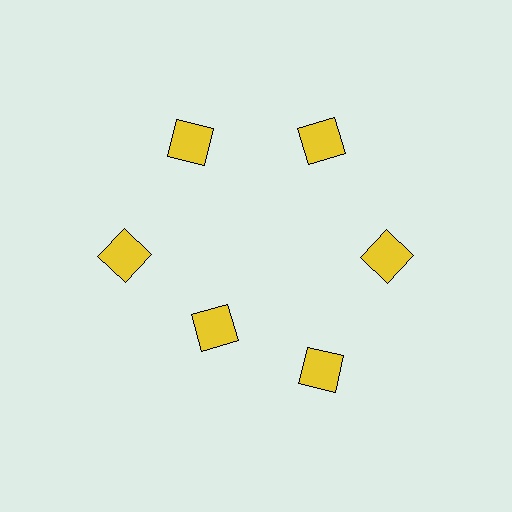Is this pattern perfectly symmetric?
No. The 6 yellow squares are arranged in a ring, but one element near the 7 o'clock position is pulled inward toward the center, breaking the 6-fold rotational symmetry.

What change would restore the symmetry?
The symmetry would be restored by moving it outward, back onto the ring so that all 6 squares sit at equal angles and equal distance from the center.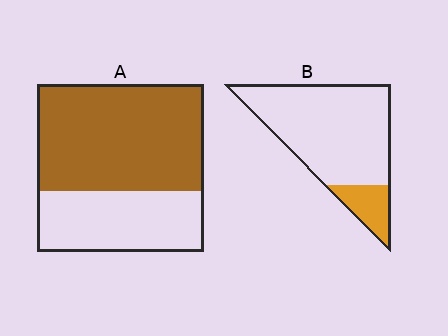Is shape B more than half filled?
No.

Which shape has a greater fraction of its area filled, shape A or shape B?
Shape A.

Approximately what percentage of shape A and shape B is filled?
A is approximately 65% and B is approximately 15%.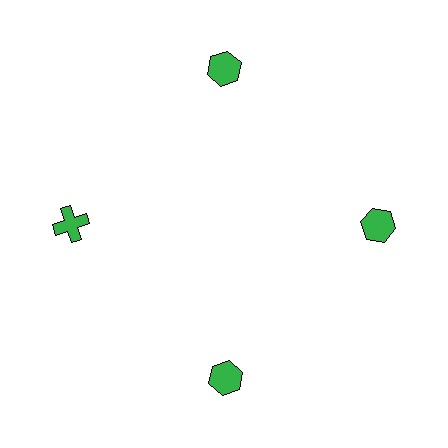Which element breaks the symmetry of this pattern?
The green cross at roughly the 9 o'clock position breaks the symmetry. All other shapes are green hexagons.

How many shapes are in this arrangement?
There are 4 shapes arranged in a ring pattern.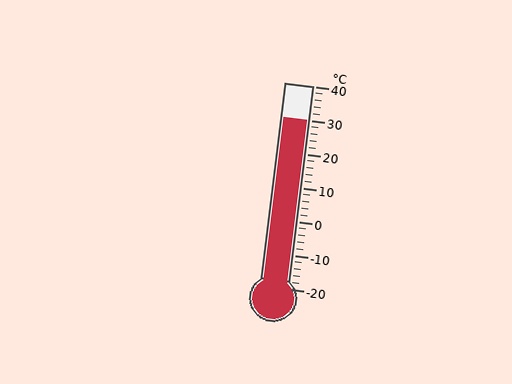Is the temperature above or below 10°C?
The temperature is above 10°C.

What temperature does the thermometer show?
The thermometer shows approximately 30°C.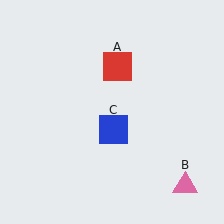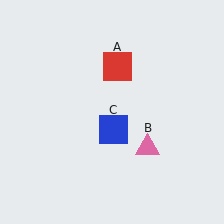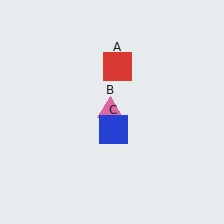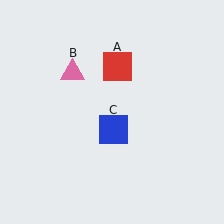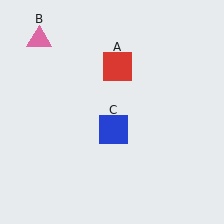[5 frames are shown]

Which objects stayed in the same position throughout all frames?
Red square (object A) and blue square (object C) remained stationary.